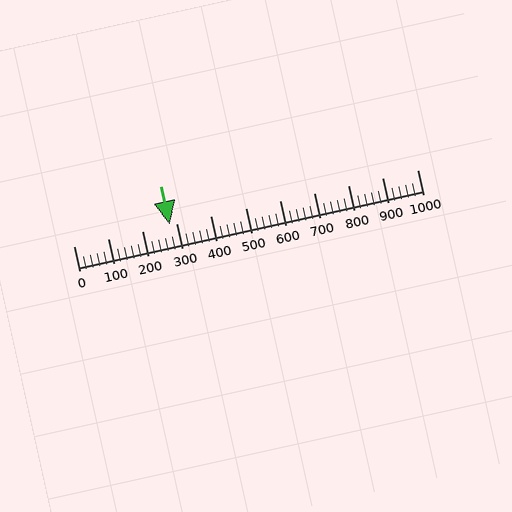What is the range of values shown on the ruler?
The ruler shows values from 0 to 1000.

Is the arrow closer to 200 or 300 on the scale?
The arrow is closer to 300.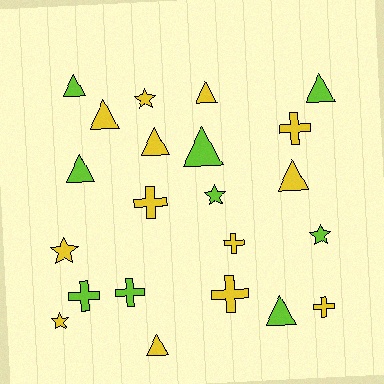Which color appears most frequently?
Yellow, with 13 objects.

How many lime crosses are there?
There are 2 lime crosses.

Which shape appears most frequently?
Triangle, with 10 objects.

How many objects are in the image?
There are 22 objects.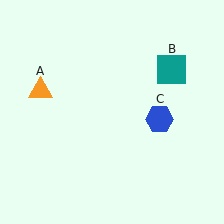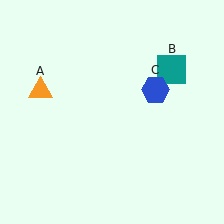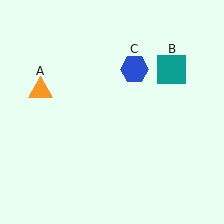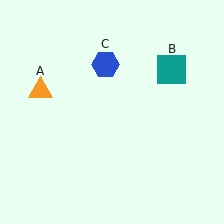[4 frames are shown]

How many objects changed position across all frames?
1 object changed position: blue hexagon (object C).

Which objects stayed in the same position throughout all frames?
Orange triangle (object A) and teal square (object B) remained stationary.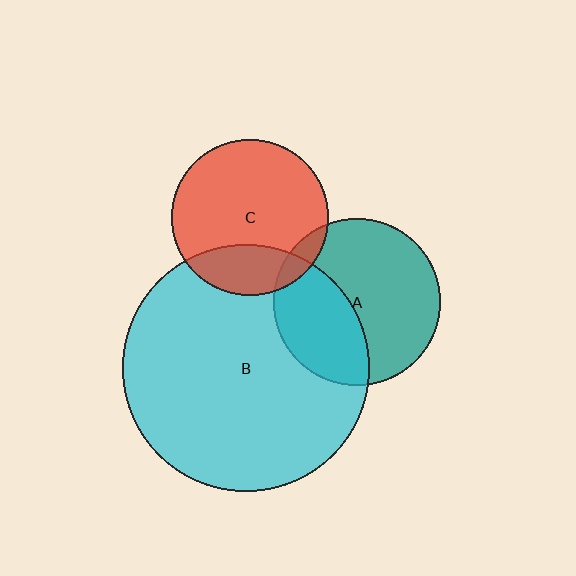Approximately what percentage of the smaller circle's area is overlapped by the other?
Approximately 10%.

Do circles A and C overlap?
Yes.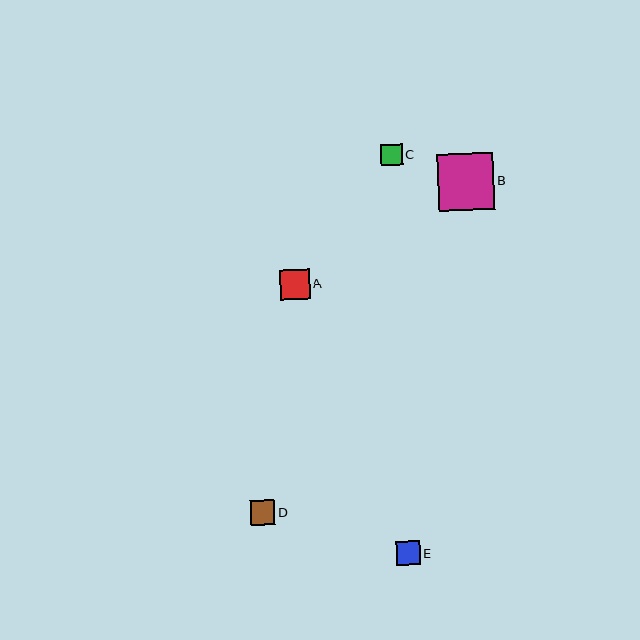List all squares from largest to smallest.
From largest to smallest: B, A, D, E, C.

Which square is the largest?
Square B is the largest with a size of approximately 57 pixels.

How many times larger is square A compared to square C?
Square A is approximately 1.4 times the size of square C.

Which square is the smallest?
Square C is the smallest with a size of approximately 21 pixels.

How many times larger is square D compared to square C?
Square D is approximately 1.2 times the size of square C.